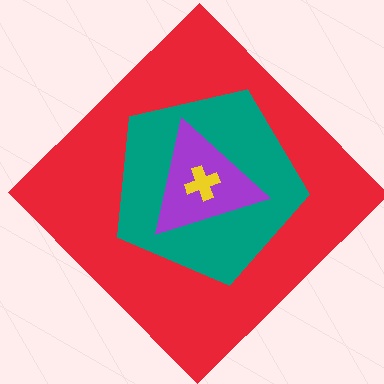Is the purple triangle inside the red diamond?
Yes.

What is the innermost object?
The yellow cross.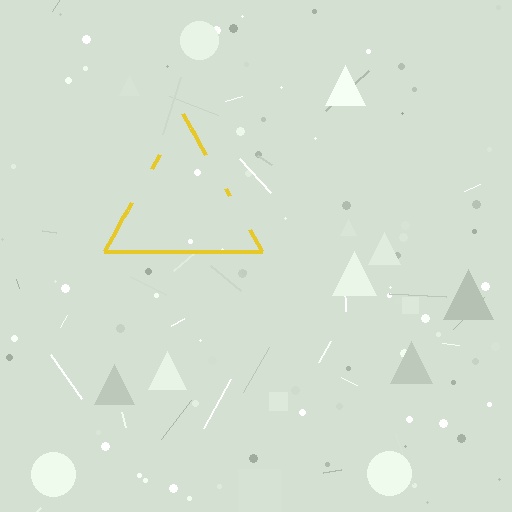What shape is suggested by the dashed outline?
The dashed outline suggests a triangle.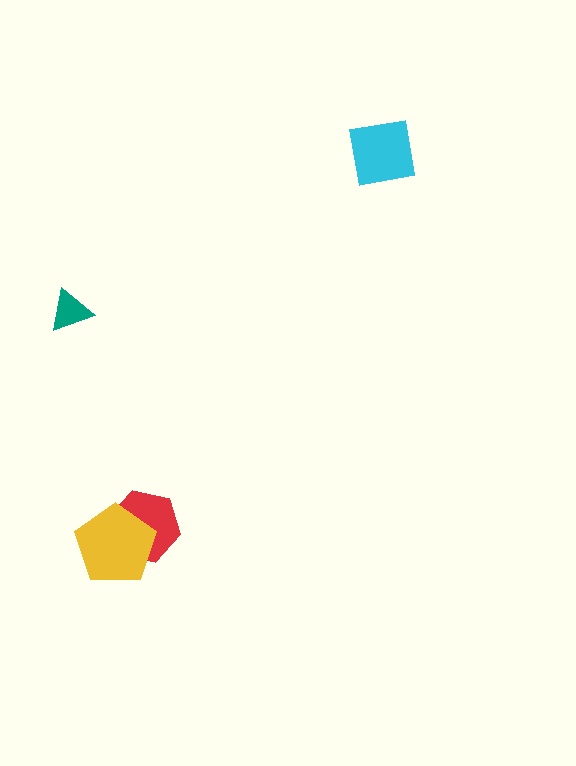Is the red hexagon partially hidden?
Yes, it is partially covered by another shape.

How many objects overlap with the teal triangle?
0 objects overlap with the teal triangle.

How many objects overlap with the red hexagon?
1 object overlaps with the red hexagon.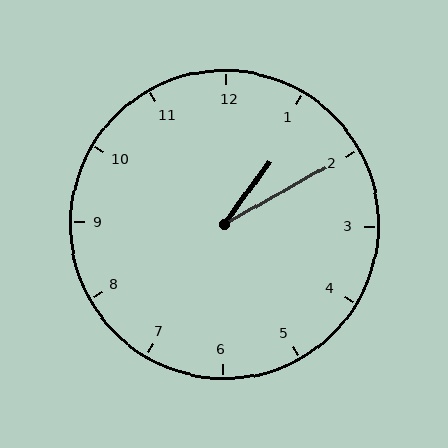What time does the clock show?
1:10.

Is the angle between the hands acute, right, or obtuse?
It is acute.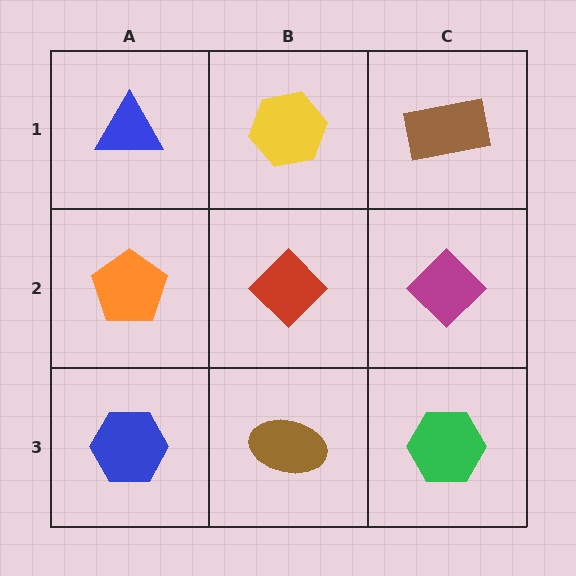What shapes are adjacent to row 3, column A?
An orange pentagon (row 2, column A), a brown ellipse (row 3, column B).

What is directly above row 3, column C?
A magenta diamond.